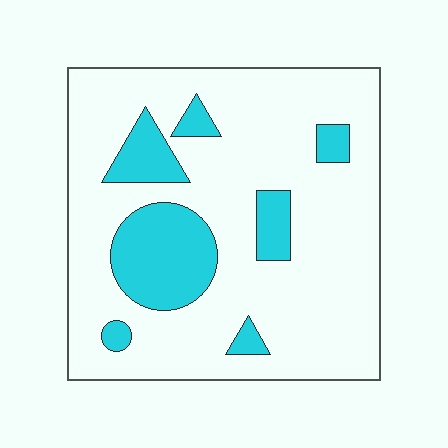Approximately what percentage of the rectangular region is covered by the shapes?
Approximately 20%.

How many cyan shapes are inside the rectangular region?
7.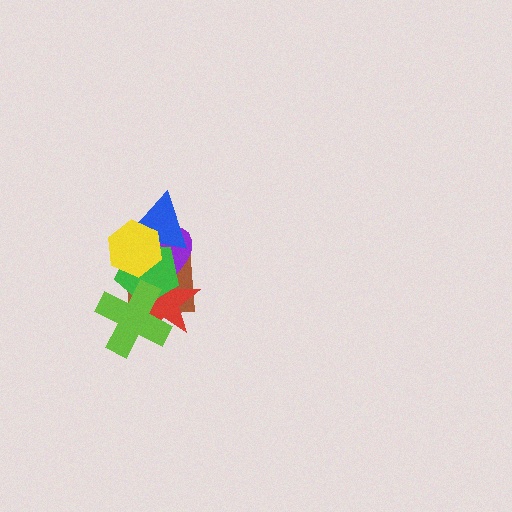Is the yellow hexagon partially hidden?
No, no other shape covers it.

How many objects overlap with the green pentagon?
6 objects overlap with the green pentagon.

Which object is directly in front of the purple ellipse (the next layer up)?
The green pentagon is directly in front of the purple ellipse.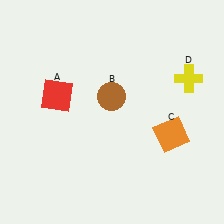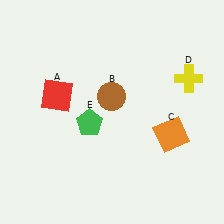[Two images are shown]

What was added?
A green pentagon (E) was added in Image 2.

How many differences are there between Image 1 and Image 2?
There is 1 difference between the two images.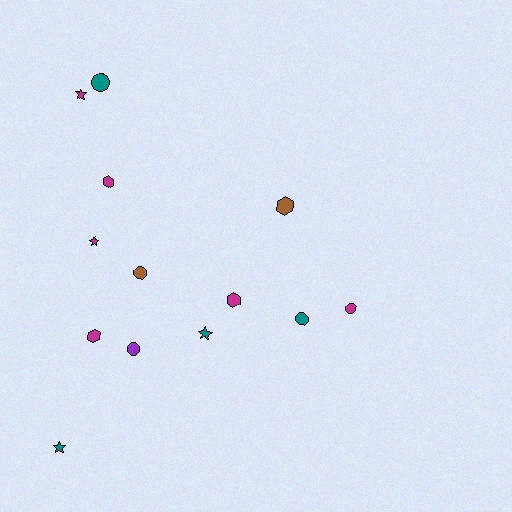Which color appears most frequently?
Magenta, with 6 objects.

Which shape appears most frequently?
Circle, with 5 objects.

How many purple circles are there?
There is 1 purple circle.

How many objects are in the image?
There are 13 objects.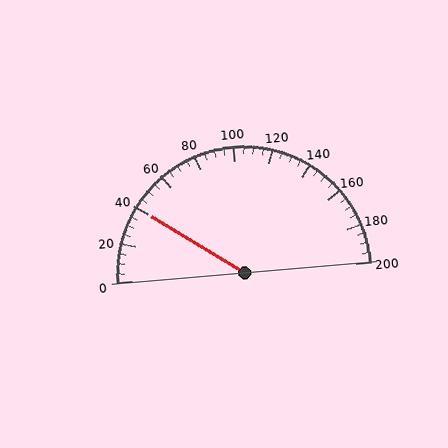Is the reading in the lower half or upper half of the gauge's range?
The reading is in the lower half of the range (0 to 200).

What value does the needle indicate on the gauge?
The needle indicates approximately 40.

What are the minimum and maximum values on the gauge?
The gauge ranges from 0 to 200.